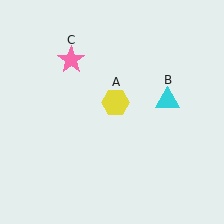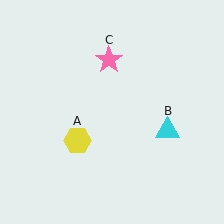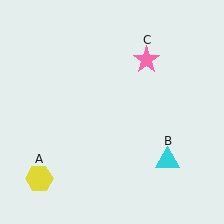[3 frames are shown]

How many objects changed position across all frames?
3 objects changed position: yellow hexagon (object A), cyan triangle (object B), pink star (object C).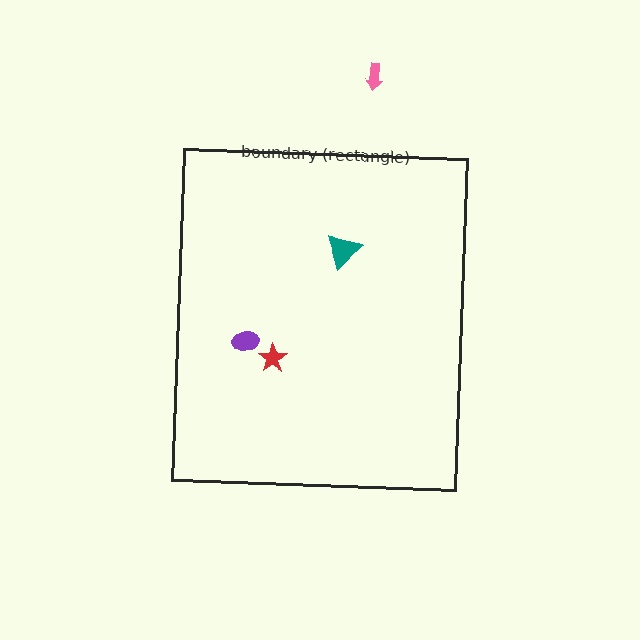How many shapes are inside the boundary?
3 inside, 1 outside.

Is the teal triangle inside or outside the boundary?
Inside.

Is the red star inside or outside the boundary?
Inside.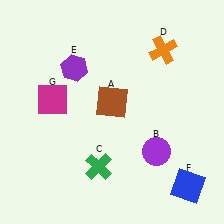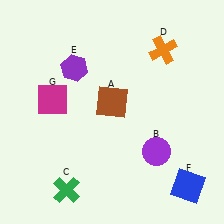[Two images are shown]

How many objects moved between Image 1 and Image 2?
1 object moved between the two images.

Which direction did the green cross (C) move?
The green cross (C) moved left.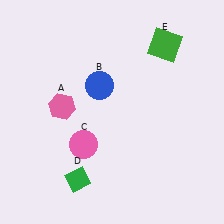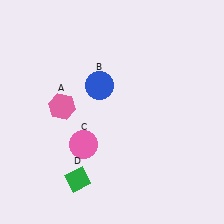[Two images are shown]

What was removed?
The green square (E) was removed in Image 2.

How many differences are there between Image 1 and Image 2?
There is 1 difference between the two images.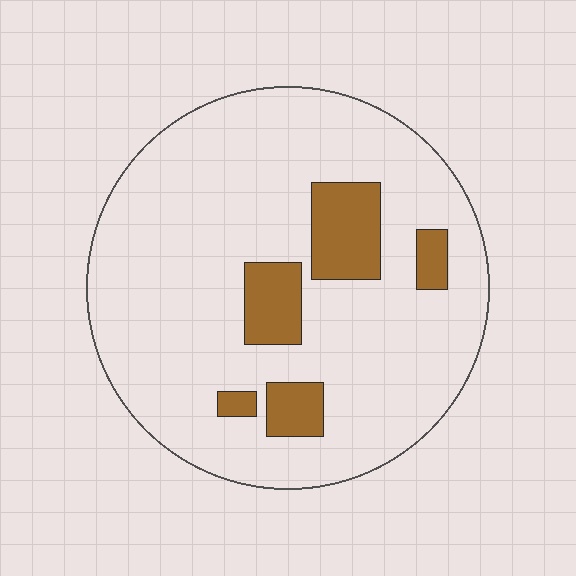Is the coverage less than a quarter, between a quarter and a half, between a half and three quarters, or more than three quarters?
Less than a quarter.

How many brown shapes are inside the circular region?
5.